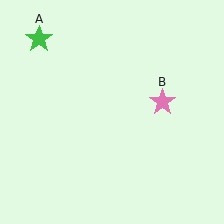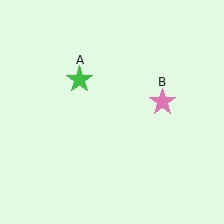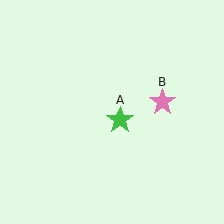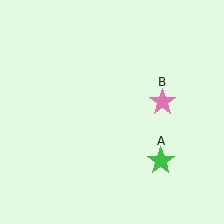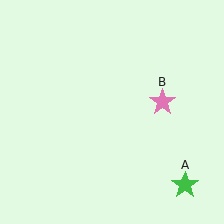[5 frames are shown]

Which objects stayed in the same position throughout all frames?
Pink star (object B) remained stationary.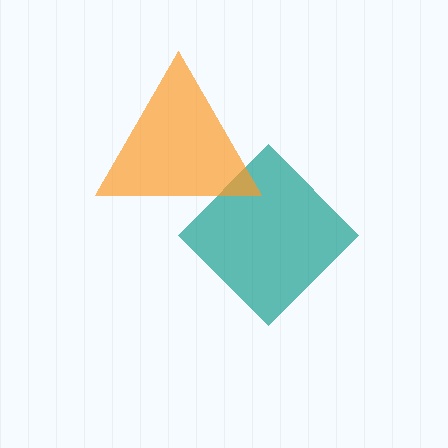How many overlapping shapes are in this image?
There are 2 overlapping shapes in the image.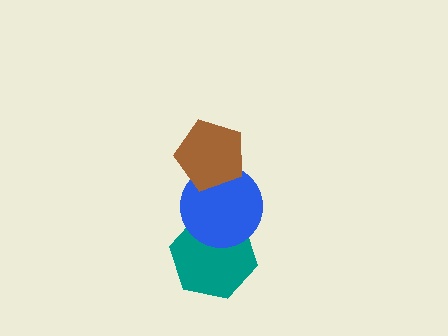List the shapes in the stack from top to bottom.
From top to bottom: the brown pentagon, the blue circle, the teal hexagon.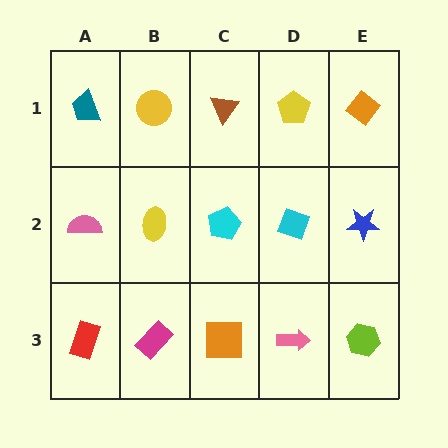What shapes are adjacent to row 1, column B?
A yellow ellipse (row 2, column B), a teal trapezoid (row 1, column A), a brown triangle (row 1, column C).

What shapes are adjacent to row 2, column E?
An orange diamond (row 1, column E), a lime hexagon (row 3, column E), a cyan diamond (row 2, column D).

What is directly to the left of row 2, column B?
A pink semicircle.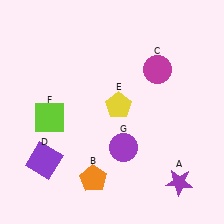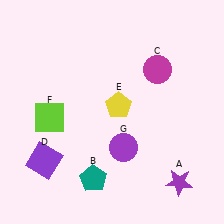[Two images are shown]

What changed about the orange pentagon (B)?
In Image 1, B is orange. In Image 2, it changed to teal.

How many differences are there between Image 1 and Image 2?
There is 1 difference between the two images.